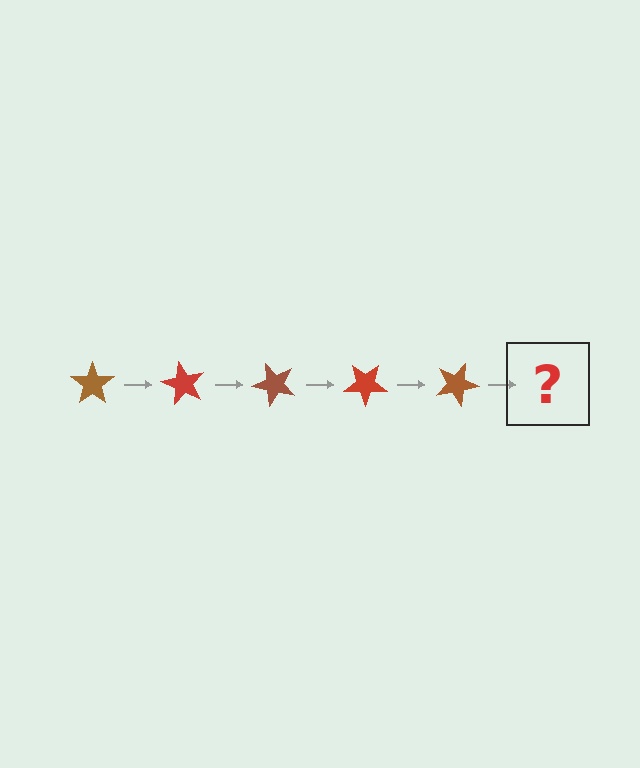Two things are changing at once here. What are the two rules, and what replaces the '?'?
The two rules are that it rotates 60 degrees each step and the color cycles through brown and red. The '?' should be a red star, rotated 300 degrees from the start.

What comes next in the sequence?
The next element should be a red star, rotated 300 degrees from the start.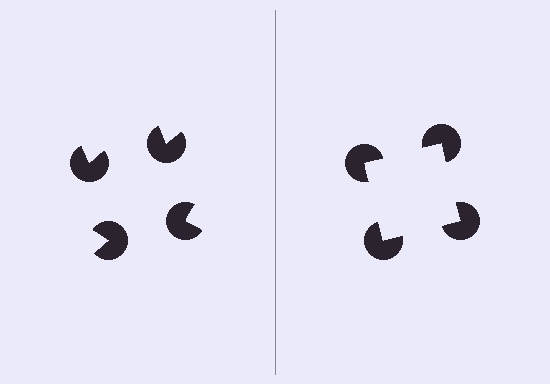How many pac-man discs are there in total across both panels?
8 — 4 on each side.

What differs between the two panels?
The pac-man discs are positioned identically on both sides; only the wedge orientations differ. On the right they align to a square; on the left they are misaligned.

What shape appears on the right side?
An illusory square.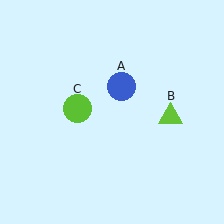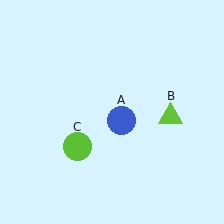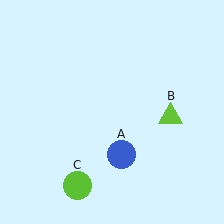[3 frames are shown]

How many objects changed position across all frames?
2 objects changed position: blue circle (object A), lime circle (object C).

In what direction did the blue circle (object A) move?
The blue circle (object A) moved down.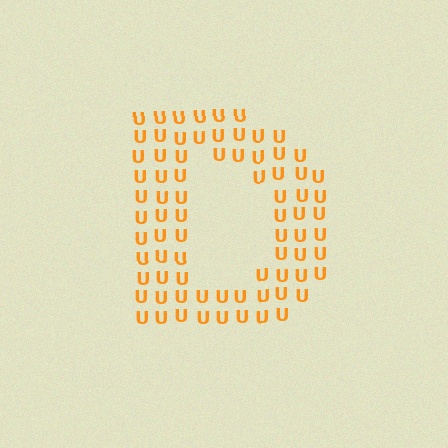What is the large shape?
The large shape is the letter D.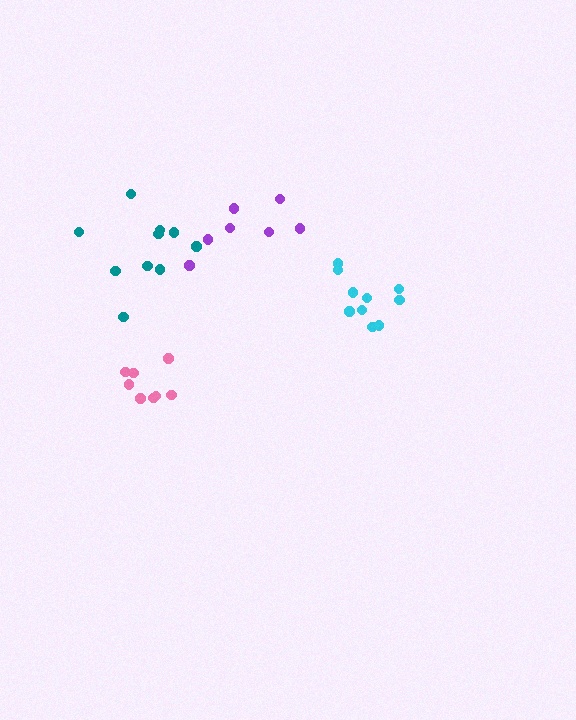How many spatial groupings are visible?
There are 4 spatial groupings.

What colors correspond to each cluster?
The clusters are colored: purple, cyan, pink, teal.